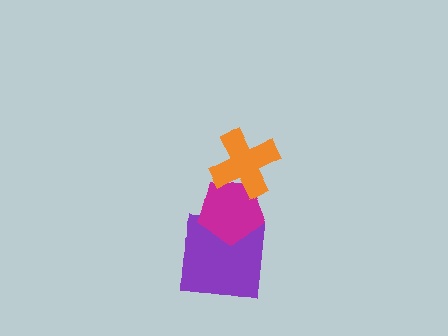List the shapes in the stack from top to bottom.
From top to bottom: the orange cross, the magenta pentagon, the purple square.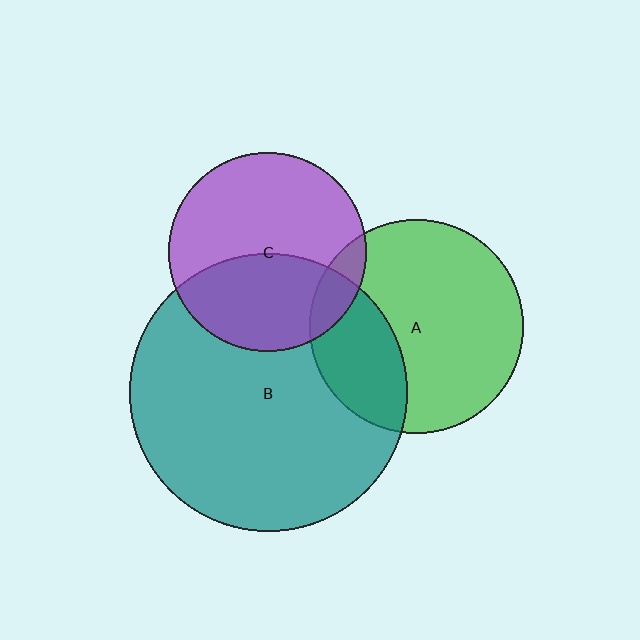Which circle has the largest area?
Circle B (teal).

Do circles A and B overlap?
Yes.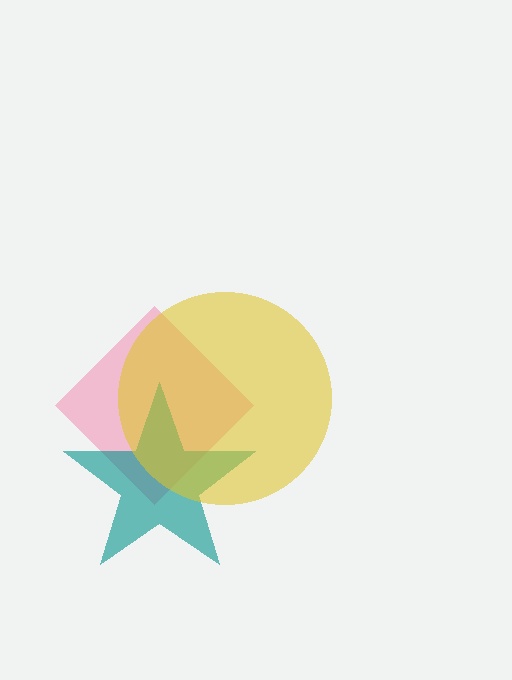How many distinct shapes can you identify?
There are 3 distinct shapes: a pink diamond, a teal star, a yellow circle.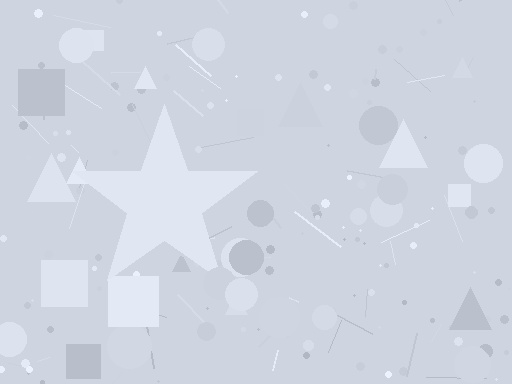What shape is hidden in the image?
A star is hidden in the image.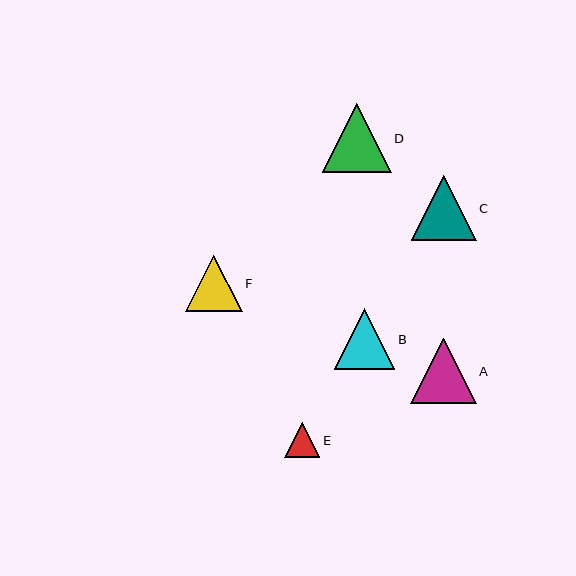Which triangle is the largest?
Triangle D is the largest with a size of approximately 69 pixels.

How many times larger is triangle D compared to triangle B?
Triangle D is approximately 1.1 times the size of triangle B.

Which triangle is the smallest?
Triangle E is the smallest with a size of approximately 35 pixels.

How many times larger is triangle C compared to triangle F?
Triangle C is approximately 1.1 times the size of triangle F.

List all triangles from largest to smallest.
From largest to smallest: D, A, C, B, F, E.